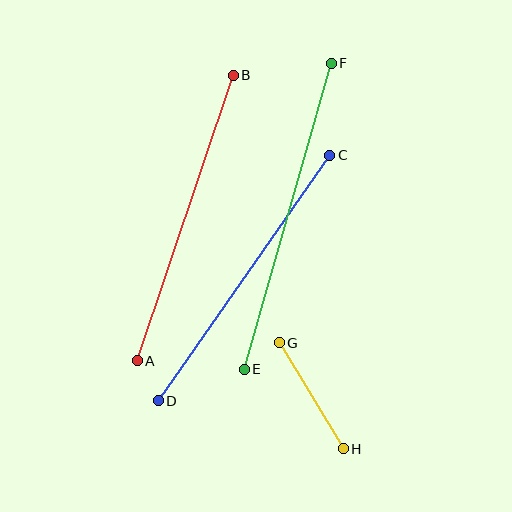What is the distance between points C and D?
The distance is approximately 300 pixels.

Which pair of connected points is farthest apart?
Points E and F are farthest apart.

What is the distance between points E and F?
The distance is approximately 318 pixels.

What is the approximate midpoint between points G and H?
The midpoint is at approximately (311, 396) pixels.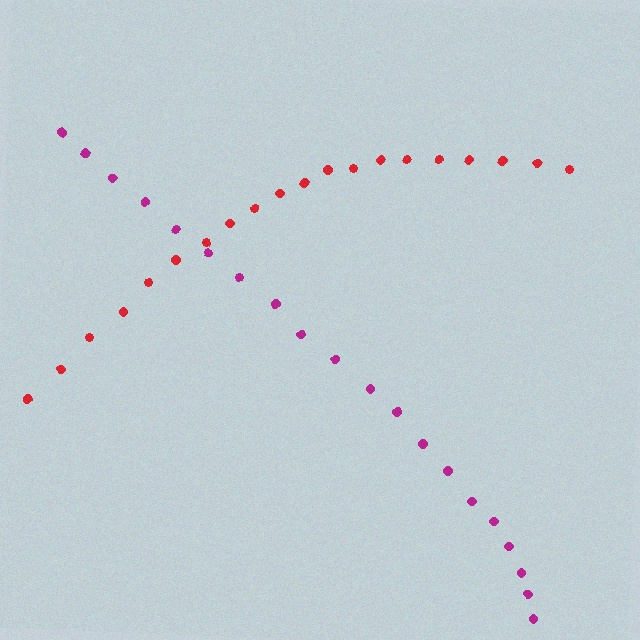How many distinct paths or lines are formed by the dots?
There are 2 distinct paths.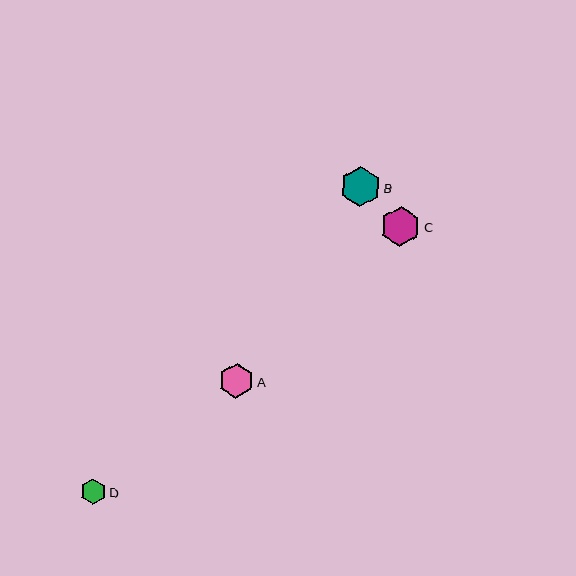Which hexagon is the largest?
Hexagon B is the largest with a size of approximately 40 pixels.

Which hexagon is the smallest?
Hexagon D is the smallest with a size of approximately 25 pixels.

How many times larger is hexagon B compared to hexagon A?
Hexagon B is approximately 1.2 times the size of hexagon A.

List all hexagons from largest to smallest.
From largest to smallest: B, C, A, D.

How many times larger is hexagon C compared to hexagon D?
Hexagon C is approximately 1.6 times the size of hexagon D.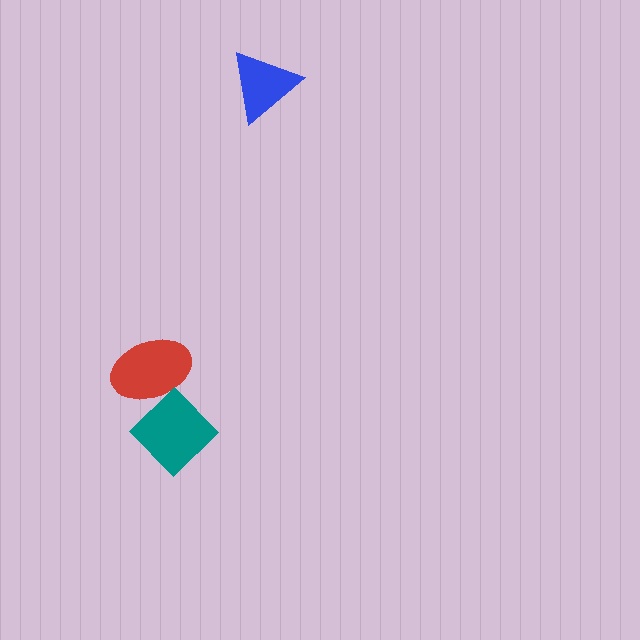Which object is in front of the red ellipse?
The teal diamond is in front of the red ellipse.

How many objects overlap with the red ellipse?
1 object overlaps with the red ellipse.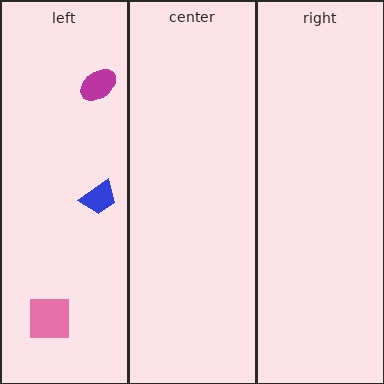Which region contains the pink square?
The left region.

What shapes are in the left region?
The pink square, the magenta ellipse, the blue trapezoid.